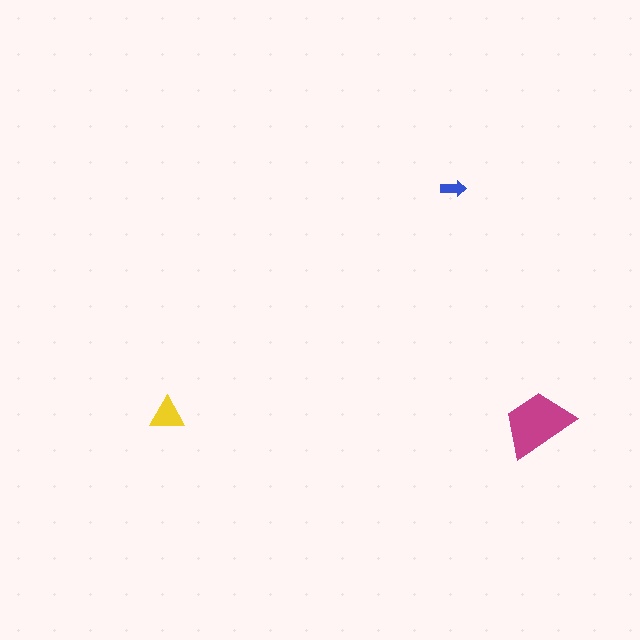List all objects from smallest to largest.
The blue arrow, the yellow triangle, the magenta trapezoid.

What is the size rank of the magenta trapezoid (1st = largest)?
1st.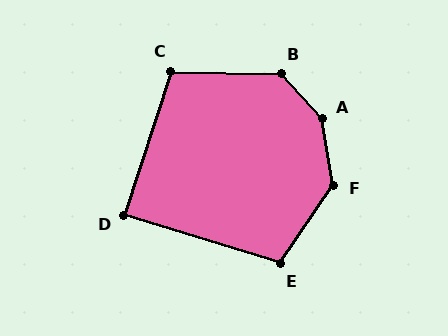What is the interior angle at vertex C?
Approximately 107 degrees (obtuse).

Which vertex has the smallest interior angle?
D, at approximately 89 degrees.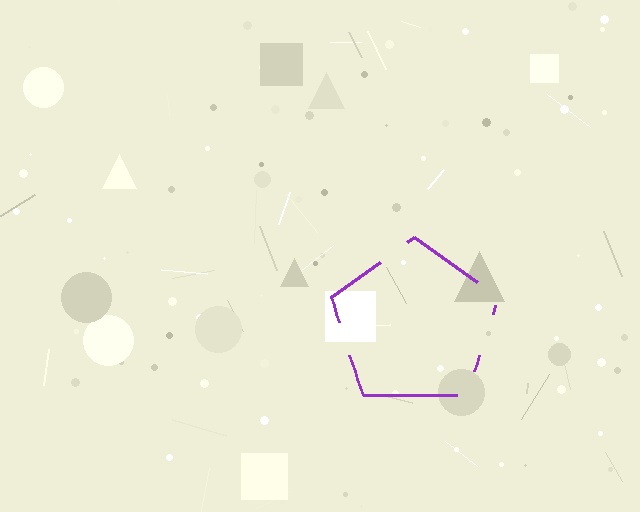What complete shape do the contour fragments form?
The contour fragments form a pentagon.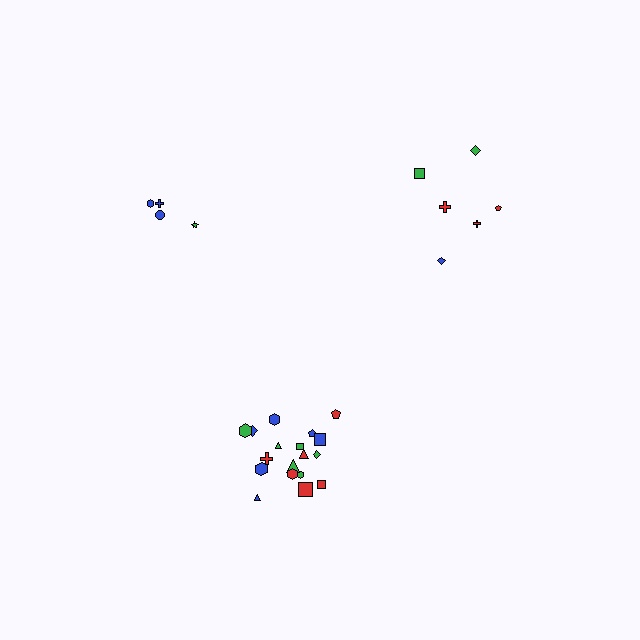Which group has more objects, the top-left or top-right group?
The top-right group.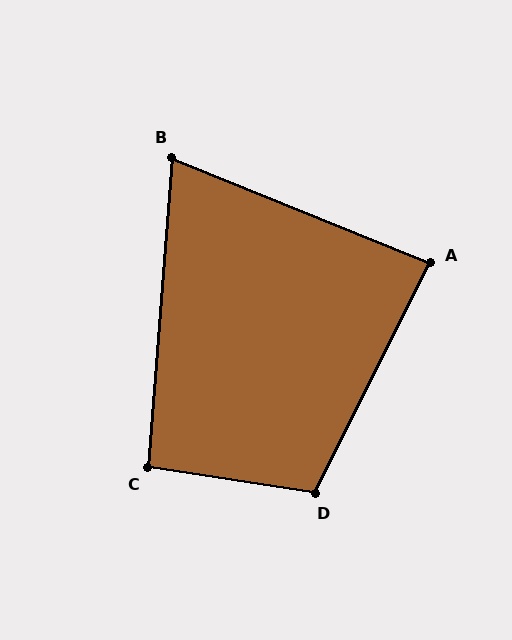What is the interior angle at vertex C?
Approximately 94 degrees (approximately right).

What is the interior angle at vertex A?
Approximately 86 degrees (approximately right).